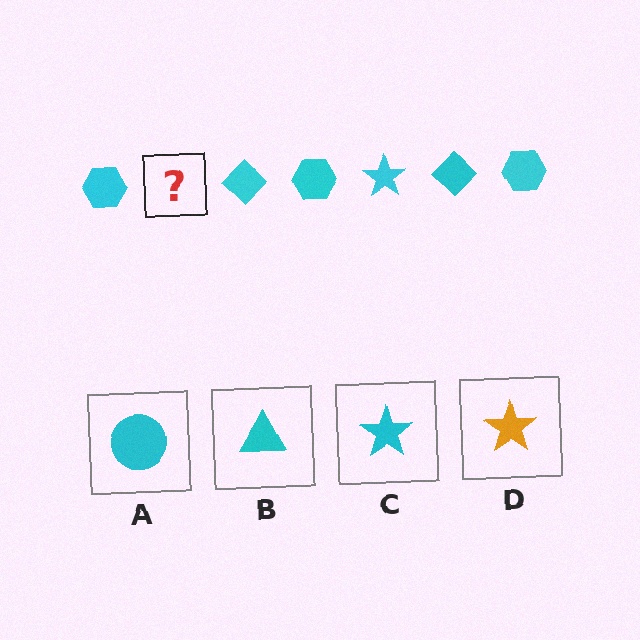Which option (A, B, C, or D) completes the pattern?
C.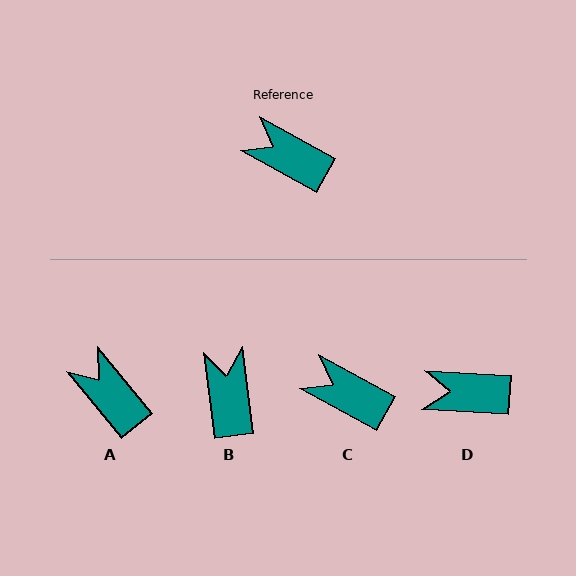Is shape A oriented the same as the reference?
No, it is off by about 22 degrees.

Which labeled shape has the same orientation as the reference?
C.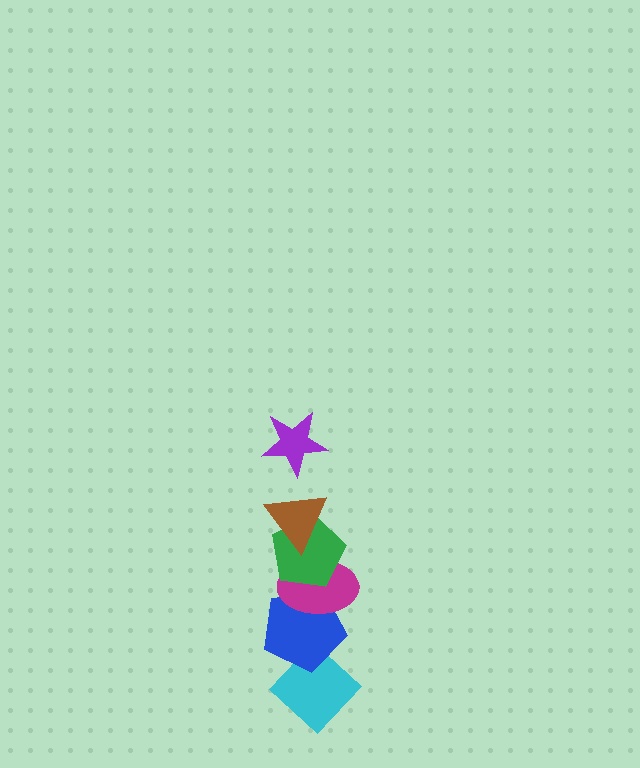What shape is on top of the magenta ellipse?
The green pentagon is on top of the magenta ellipse.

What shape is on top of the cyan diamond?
The blue pentagon is on top of the cyan diamond.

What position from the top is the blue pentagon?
The blue pentagon is 5th from the top.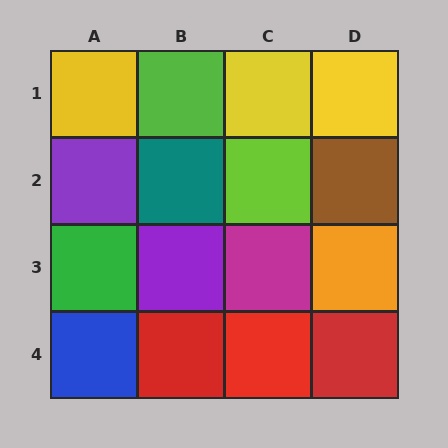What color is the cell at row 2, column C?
Lime.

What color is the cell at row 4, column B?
Red.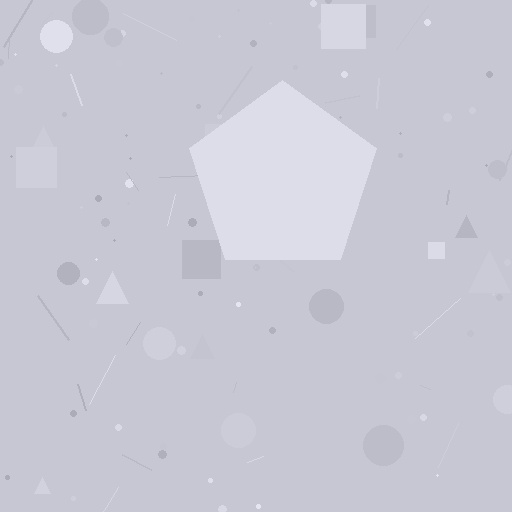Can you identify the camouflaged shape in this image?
The camouflaged shape is a pentagon.